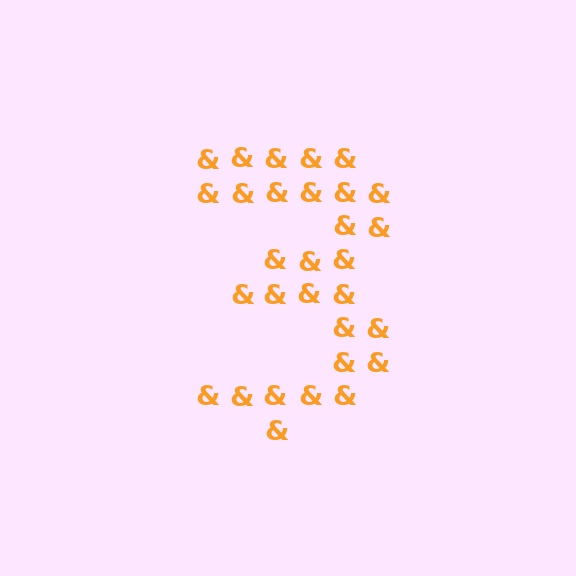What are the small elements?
The small elements are ampersands.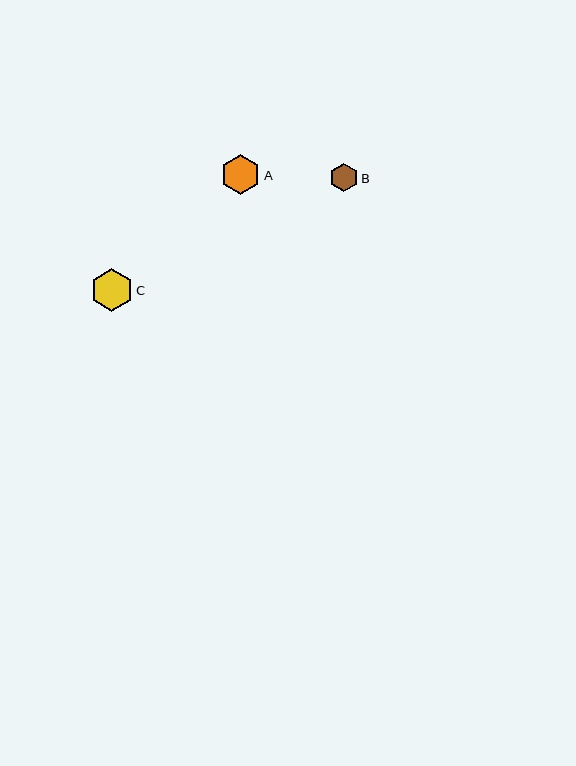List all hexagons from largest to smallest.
From largest to smallest: C, A, B.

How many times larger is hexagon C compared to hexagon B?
Hexagon C is approximately 1.5 times the size of hexagon B.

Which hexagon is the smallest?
Hexagon B is the smallest with a size of approximately 28 pixels.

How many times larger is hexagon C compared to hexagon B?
Hexagon C is approximately 1.5 times the size of hexagon B.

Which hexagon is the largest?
Hexagon C is the largest with a size of approximately 43 pixels.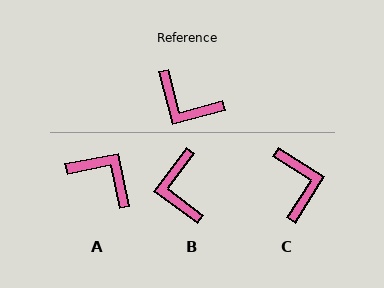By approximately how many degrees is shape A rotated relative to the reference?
Approximately 177 degrees counter-clockwise.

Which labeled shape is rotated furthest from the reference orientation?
A, about 177 degrees away.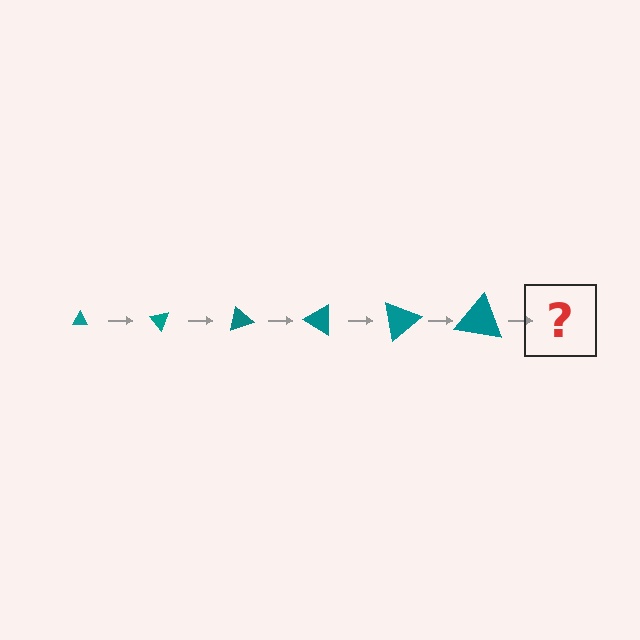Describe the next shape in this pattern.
It should be a triangle, larger than the previous one and rotated 300 degrees from the start.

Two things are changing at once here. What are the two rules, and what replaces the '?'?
The two rules are that the triangle grows larger each step and it rotates 50 degrees each step. The '?' should be a triangle, larger than the previous one and rotated 300 degrees from the start.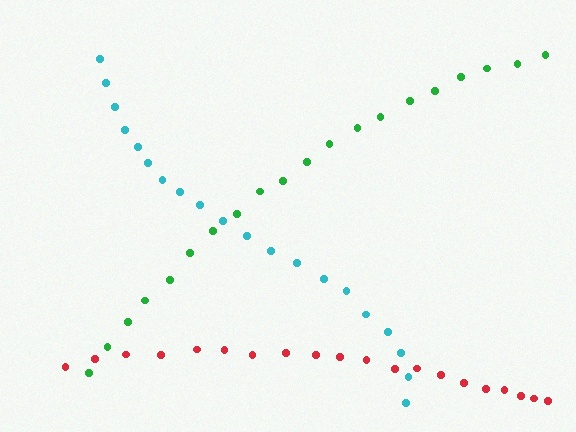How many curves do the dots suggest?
There are 3 distinct paths.